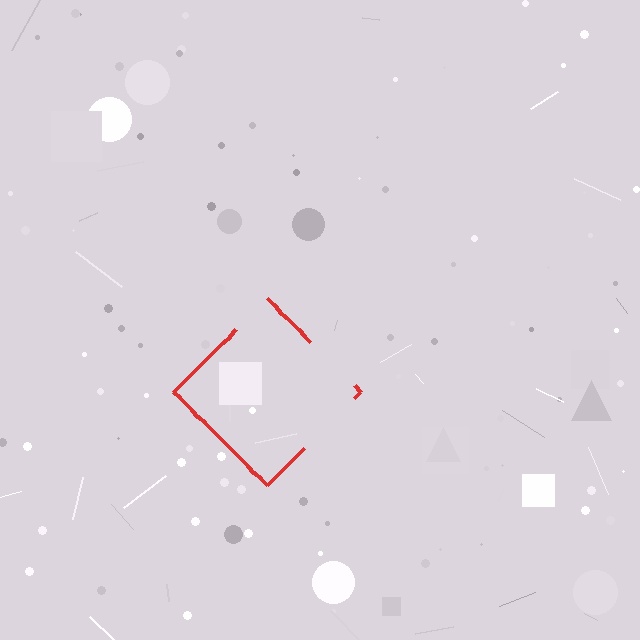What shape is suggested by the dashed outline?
The dashed outline suggests a diamond.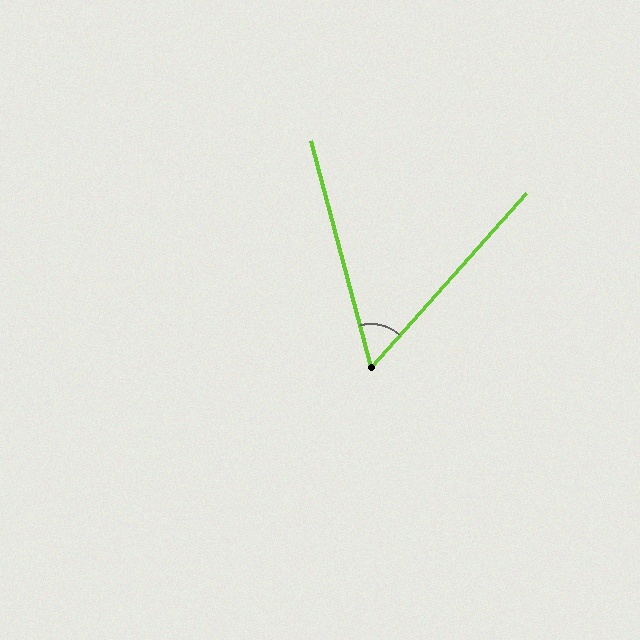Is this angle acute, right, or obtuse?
It is acute.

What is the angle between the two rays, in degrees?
Approximately 57 degrees.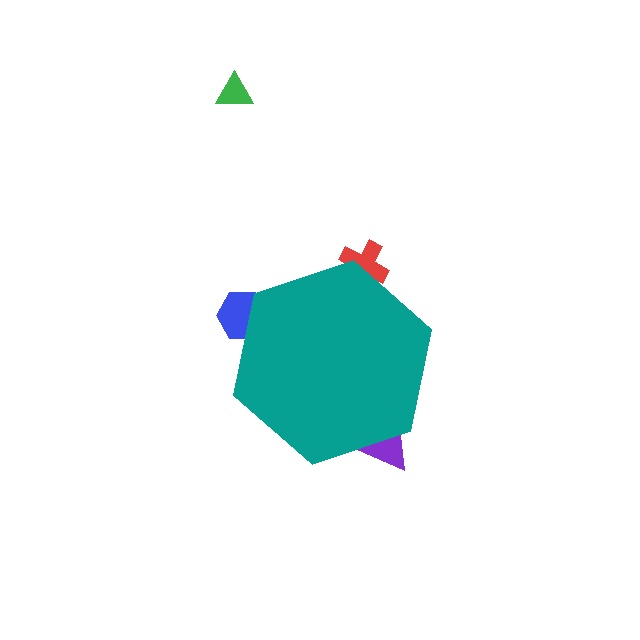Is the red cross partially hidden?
Yes, the red cross is partially hidden behind the teal hexagon.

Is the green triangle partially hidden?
No, the green triangle is fully visible.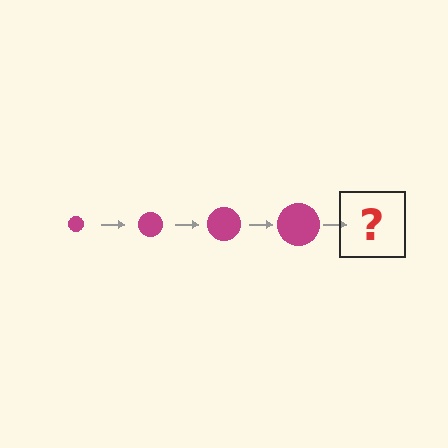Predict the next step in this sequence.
The next step is a magenta circle, larger than the previous one.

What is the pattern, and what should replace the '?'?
The pattern is that the circle gets progressively larger each step. The '?' should be a magenta circle, larger than the previous one.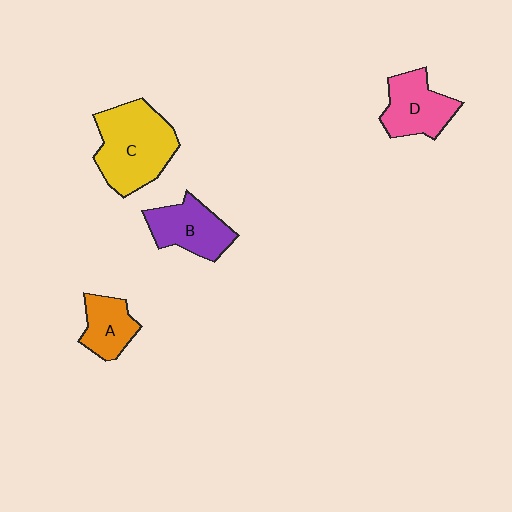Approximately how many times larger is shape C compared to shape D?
Approximately 1.5 times.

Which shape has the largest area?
Shape C (yellow).